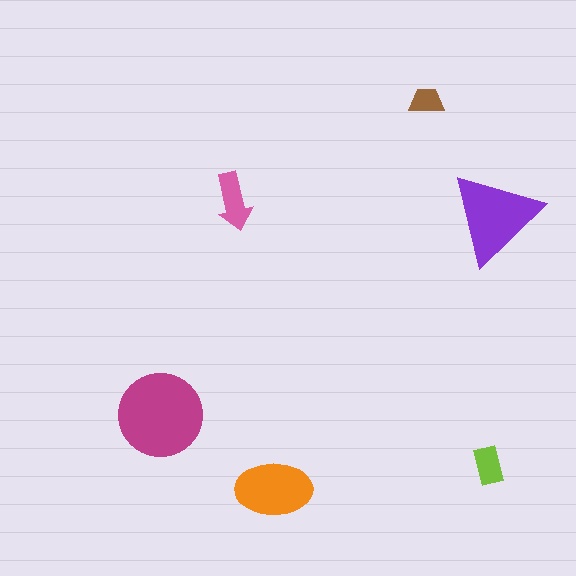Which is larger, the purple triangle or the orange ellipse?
The purple triangle.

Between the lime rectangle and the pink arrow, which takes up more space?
The pink arrow.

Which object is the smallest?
The brown trapezoid.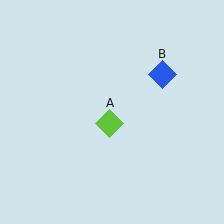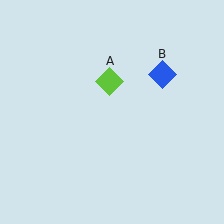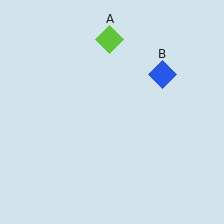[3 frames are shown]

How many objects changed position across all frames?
1 object changed position: lime diamond (object A).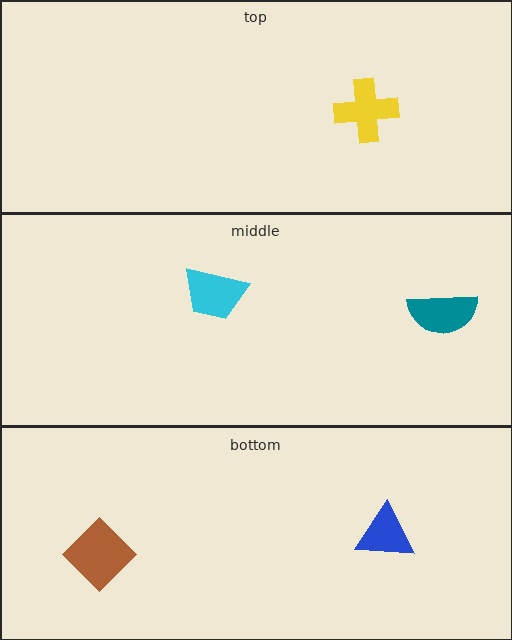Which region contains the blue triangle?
The bottom region.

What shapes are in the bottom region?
The brown diamond, the blue triangle.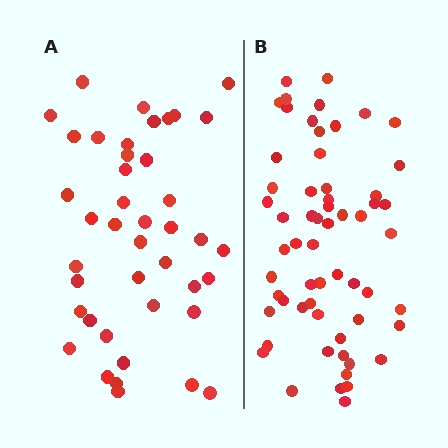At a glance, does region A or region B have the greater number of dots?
Region B (the right region) has more dots.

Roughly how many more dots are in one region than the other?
Region B has approximately 20 more dots than region A.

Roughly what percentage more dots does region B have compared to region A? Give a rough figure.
About 45% more.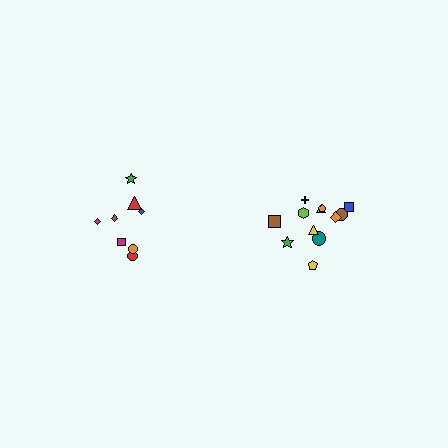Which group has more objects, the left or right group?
The right group.